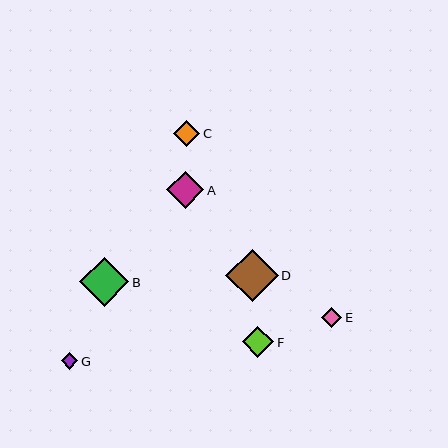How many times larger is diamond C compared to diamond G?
Diamond C is approximately 1.6 times the size of diamond G.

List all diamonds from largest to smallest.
From largest to smallest: D, B, A, F, C, E, G.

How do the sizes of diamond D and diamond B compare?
Diamond D and diamond B are approximately the same size.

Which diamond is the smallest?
Diamond G is the smallest with a size of approximately 16 pixels.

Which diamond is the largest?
Diamond D is the largest with a size of approximately 52 pixels.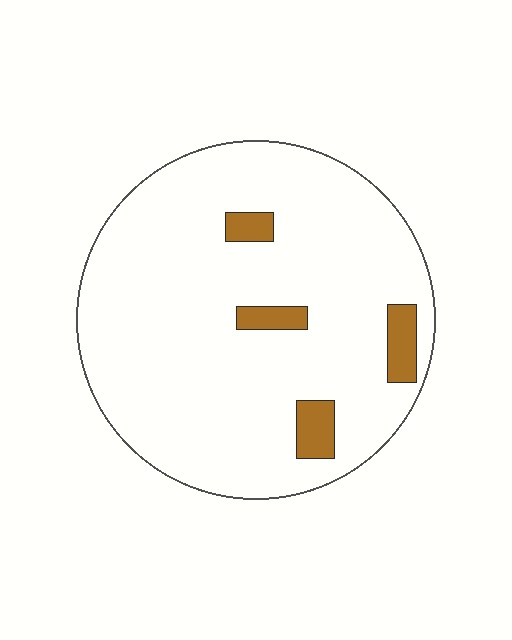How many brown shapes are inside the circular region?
4.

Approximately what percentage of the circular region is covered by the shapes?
Approximately 10%.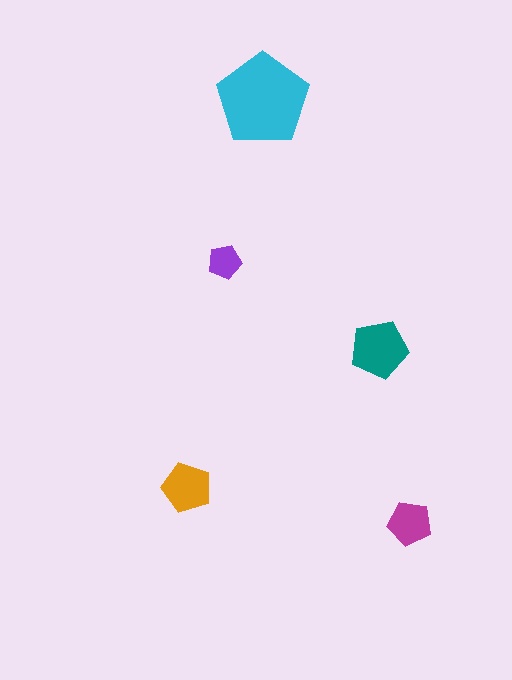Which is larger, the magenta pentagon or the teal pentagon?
The teal one.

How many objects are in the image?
There are 5 objects in the image.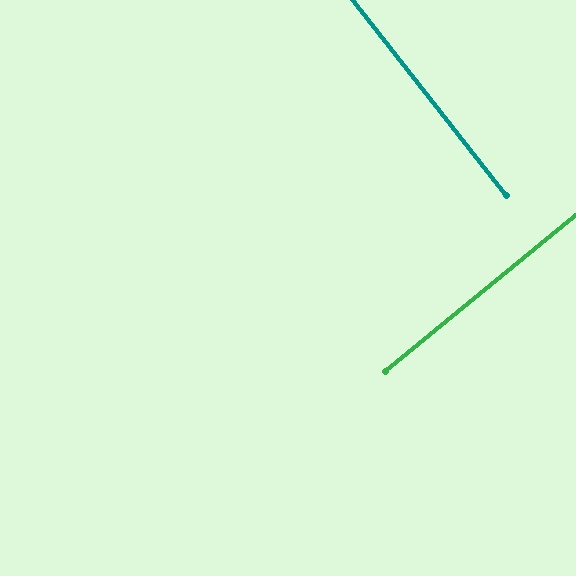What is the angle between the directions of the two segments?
Approximately 89 degrees.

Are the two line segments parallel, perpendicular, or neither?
Perpendicular — they meet at approximately 89°.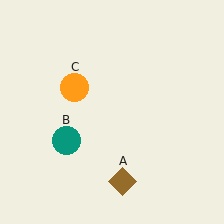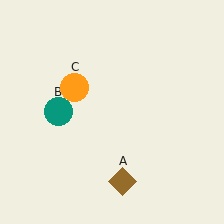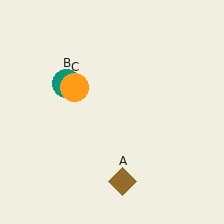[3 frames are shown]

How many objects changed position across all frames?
1 object changed position: teal circle (object B).